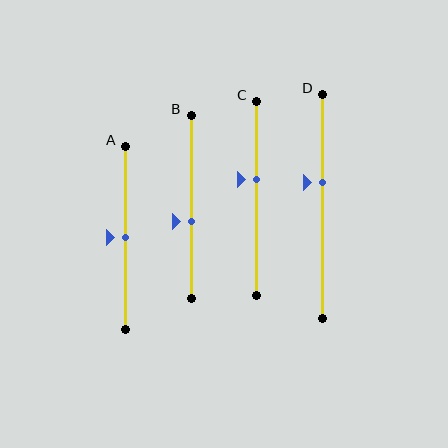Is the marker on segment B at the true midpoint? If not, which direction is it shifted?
No, the marker on segment B is shifted downward by about 8% of the segment length.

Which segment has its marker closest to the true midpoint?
Segment A has its marker closest to the true midpoint.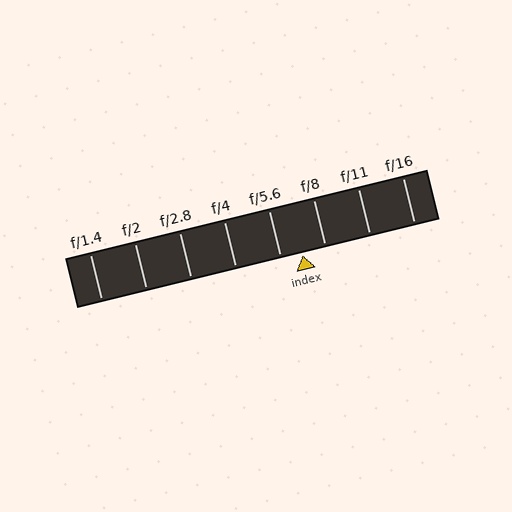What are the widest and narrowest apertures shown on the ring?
The widest aperture shown is f/1.4 and the narrowest is f/16.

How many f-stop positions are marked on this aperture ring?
There are 8 f-stop positions marked.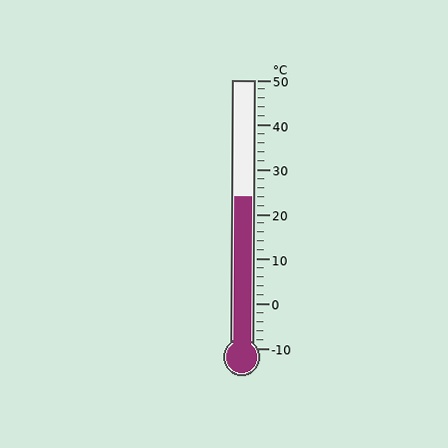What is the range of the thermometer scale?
The thermometer scale ranges from -10°C to 50°C.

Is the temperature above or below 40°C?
The temperature is below 40°C.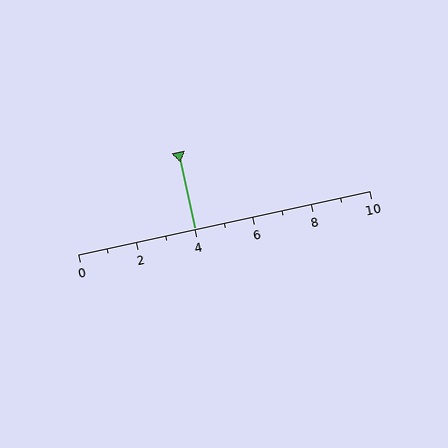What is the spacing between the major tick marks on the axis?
The major ticks are spaced 2 apart.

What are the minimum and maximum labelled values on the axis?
The axis runs from 0 to 10.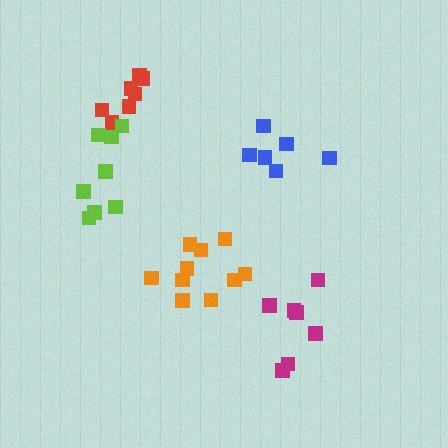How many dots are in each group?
Group 1: 7 dots, Group 2: 6 dots, Group 3: 10 dots, Group 4: 7 dots, Group 5: 8 dots (38 total).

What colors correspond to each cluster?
The clusters are colored: red, blue, orange, magenta, lime.